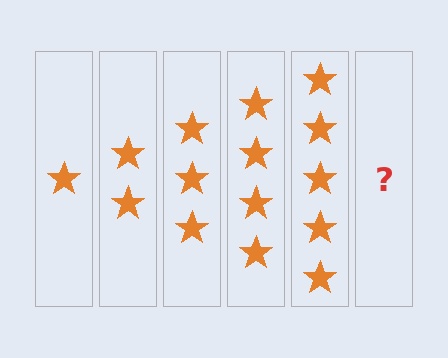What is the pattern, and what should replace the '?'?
The pattern is that each step adds one more star. The '?' should be 6 stars.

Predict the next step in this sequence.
The next step is 6 stars.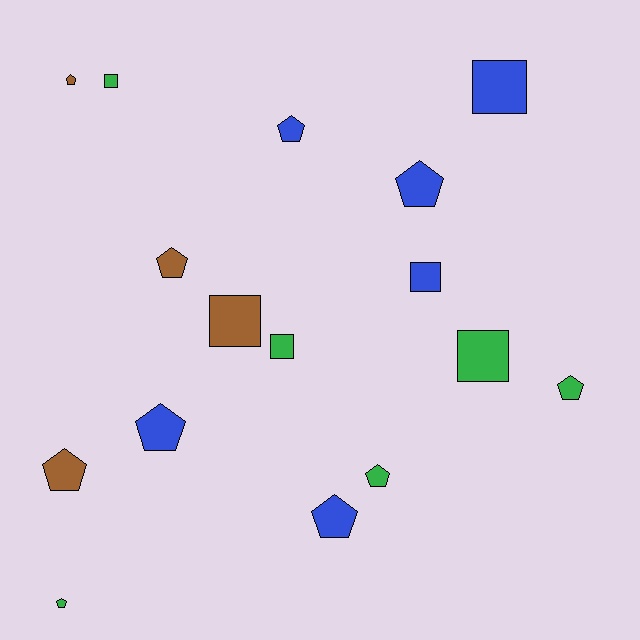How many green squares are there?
There are 3 green squares.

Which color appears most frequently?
Green, with 6 objects.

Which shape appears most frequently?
Pentagon, with 10 objects.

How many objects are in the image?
There are 16 objects.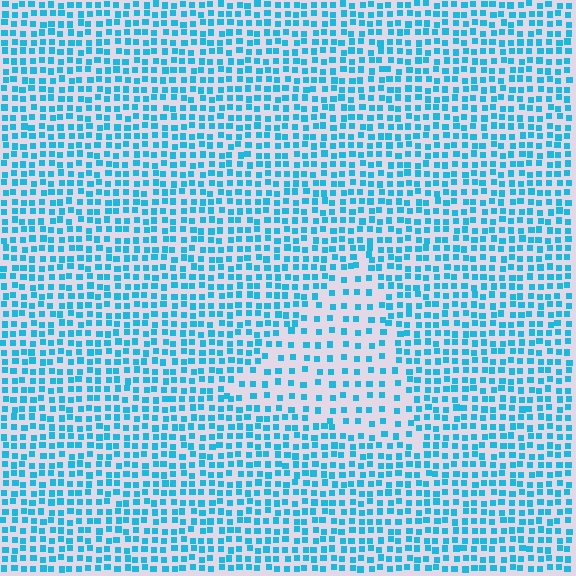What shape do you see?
I see a triangle.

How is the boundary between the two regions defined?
The boundary is defined by a change in element density (approximately 1.9x ratio). All elements are the same color, size, and shape.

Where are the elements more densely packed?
The elements are more densely packed outside the triangle boundary.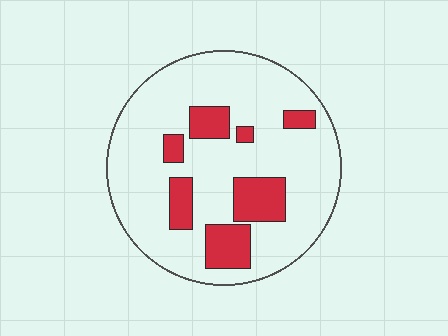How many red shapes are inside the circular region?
7.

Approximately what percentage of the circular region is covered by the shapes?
Approximately 20%.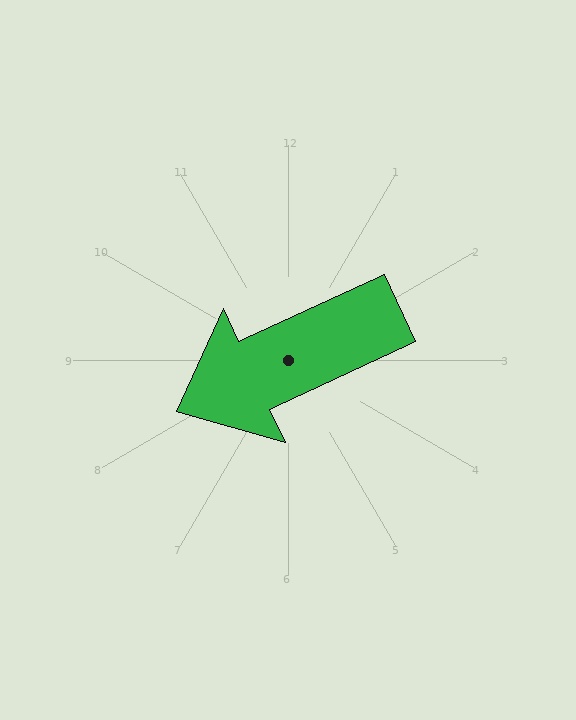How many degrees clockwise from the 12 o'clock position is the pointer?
Approximately 245 degrees.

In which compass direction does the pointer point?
Southwest.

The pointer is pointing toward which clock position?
Roughly 8 o'clock.